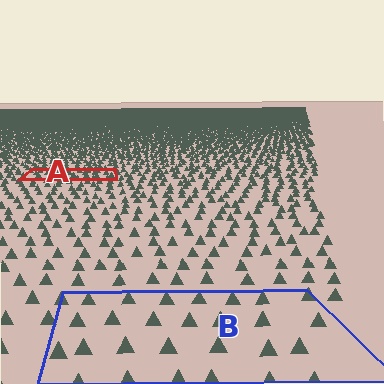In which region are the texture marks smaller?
The texture marks are smaller in region A, because it is farther away.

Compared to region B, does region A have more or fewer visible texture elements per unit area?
Region A has more texture elements per unit area — they are packed more densely because it is farther away.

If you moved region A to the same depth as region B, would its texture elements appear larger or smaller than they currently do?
They would appear larger. At a closer depth, the same texture elements are projected at a bigger on-screen size.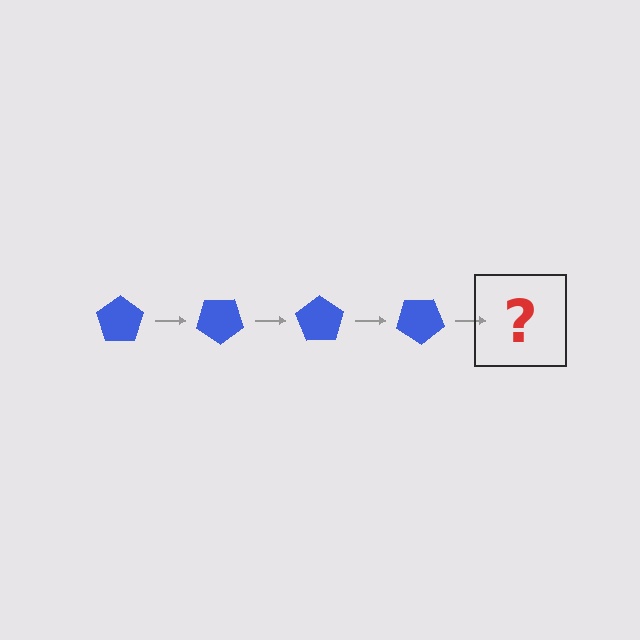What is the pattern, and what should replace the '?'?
The pattern is that the pentagon rotates 35 degrees each step. The '?' should be a blue pentagon rotated 140 degrees.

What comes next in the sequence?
The next element should be a blue pentagon rotated 140 degrees.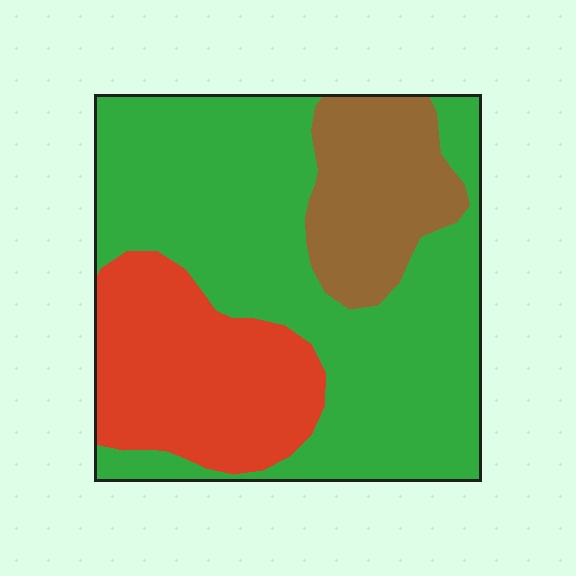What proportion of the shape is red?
Red covers roughly 25% of the shape.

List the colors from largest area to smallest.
From largest to smallest: green, red, brown.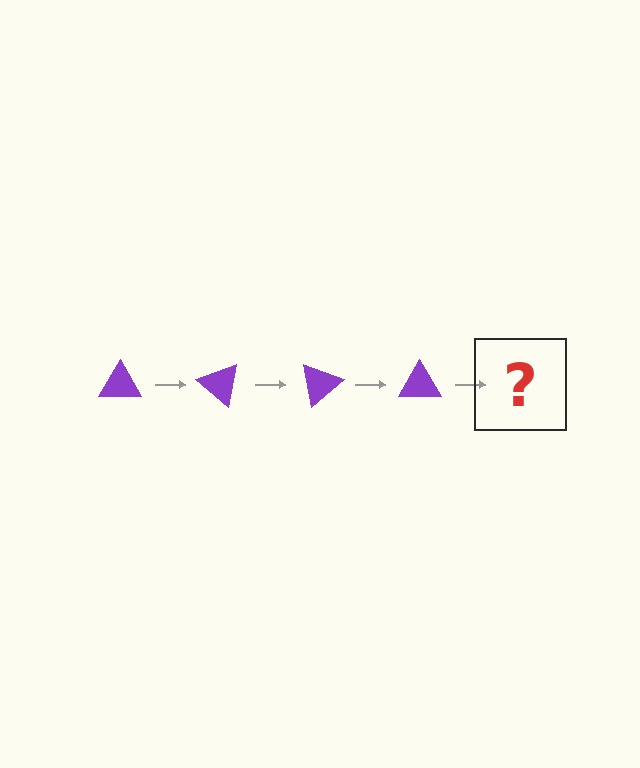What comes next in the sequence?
The next element should be a purple triangle rotated 160 degrees.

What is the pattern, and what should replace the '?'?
The pattern is that the triangle rotates 40 degrees each step. The '?' should be a purple triangle rotated 160 degrees.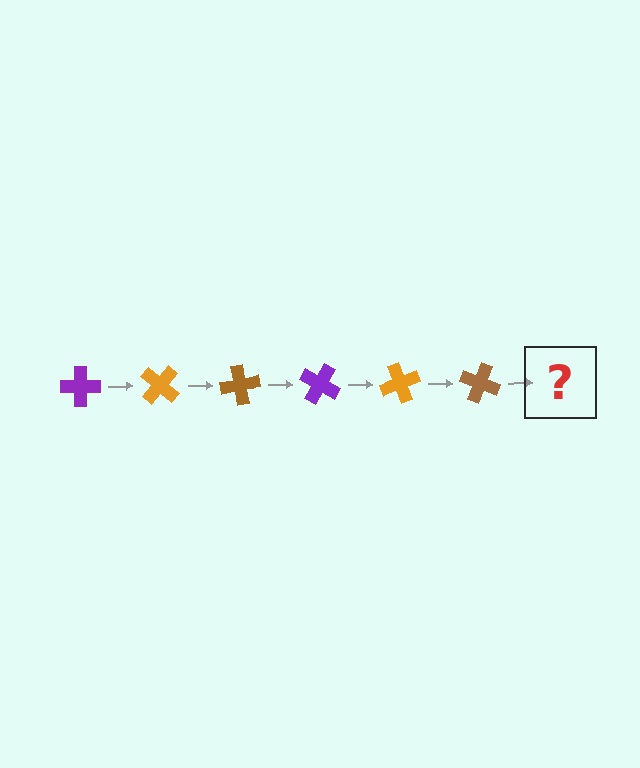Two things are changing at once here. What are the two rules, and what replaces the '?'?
The two rules are that it rotates 40 degrees each step and the color cycles through purple, orange, and brown. The '?' should be a purple cross, rotated 240 degrees from the start.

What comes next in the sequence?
The next element should be a purple cross, rotated 240 degrees from the start.